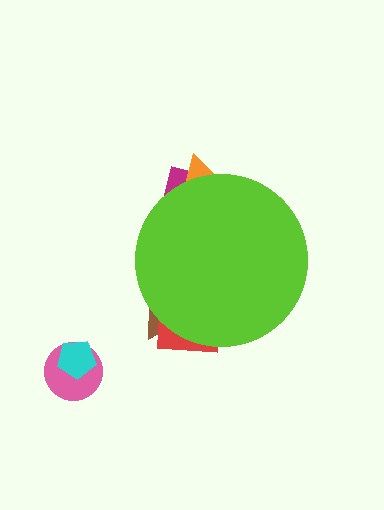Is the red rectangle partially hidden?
Yes, the red rectangle is partially hidden behind the lime circle.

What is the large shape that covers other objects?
A lime circle.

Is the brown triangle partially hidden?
Yes, the brown triangle is partially hidden behind the lime circle.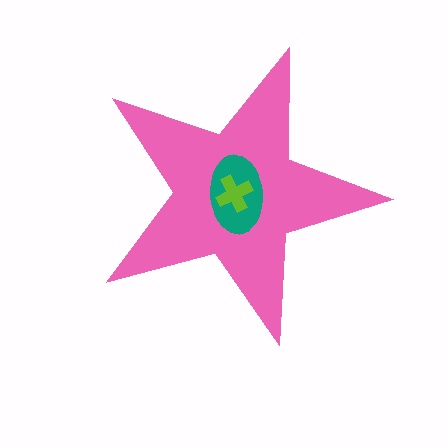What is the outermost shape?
The pink star.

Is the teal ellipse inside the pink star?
Yes.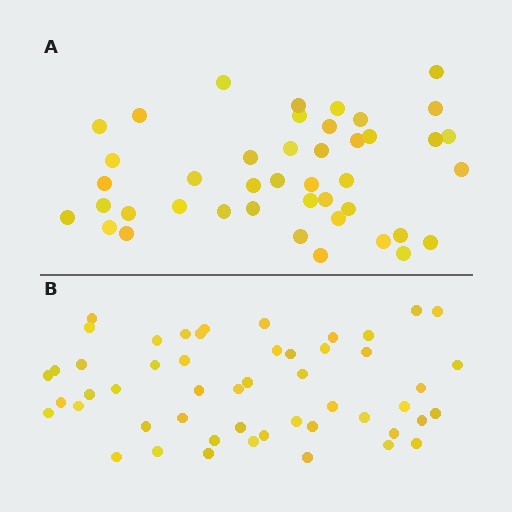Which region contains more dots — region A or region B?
Region B (the bottom region) has more dots.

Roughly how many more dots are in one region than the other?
Region B has roughly 8 or so more dots than region A.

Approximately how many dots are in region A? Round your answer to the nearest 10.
About 40 dots. (The exact count is 43, which rounds to 40.)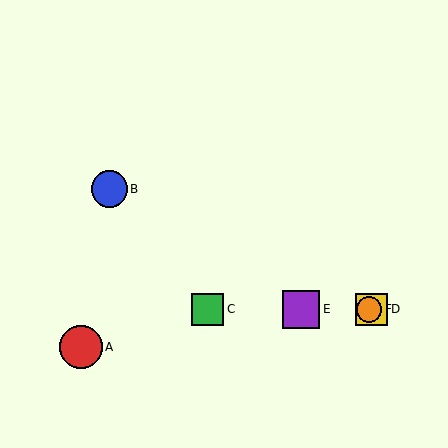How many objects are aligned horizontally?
4 objects (C, D, E, F) are aligned horizontally.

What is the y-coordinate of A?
Object A is at y≈347.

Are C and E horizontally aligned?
Yes, both are at y≈309.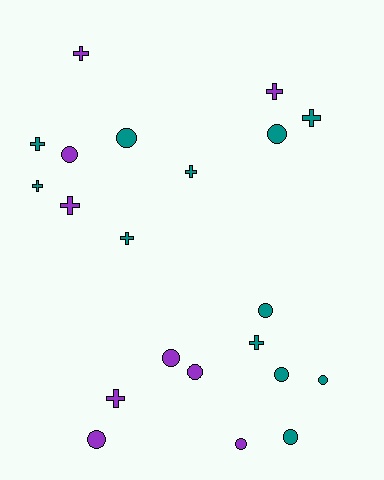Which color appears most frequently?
Teal, with 12 objects.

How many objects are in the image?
There are 21 objects.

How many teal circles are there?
There are 6 teal circles.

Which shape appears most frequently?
Circle, with 11 objects.